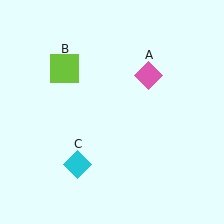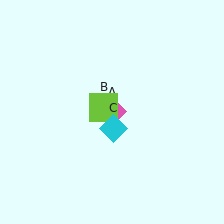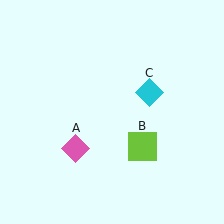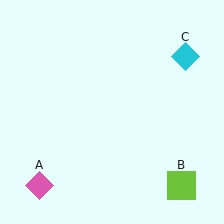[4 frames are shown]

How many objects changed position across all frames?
3 objects changed position: pink diamond (object A), lime square (object B), cyan diamond (object C).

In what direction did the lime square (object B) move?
The lime square (object B) moved down and to the right.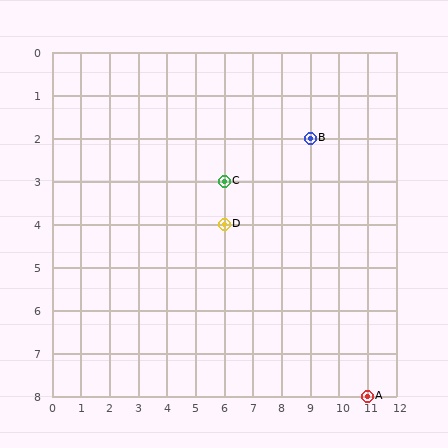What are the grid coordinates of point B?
Point B is at grid coordinates (9, 2).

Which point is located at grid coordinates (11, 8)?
Point A is at (11, 8).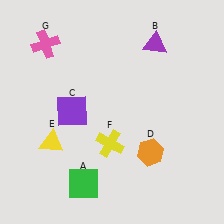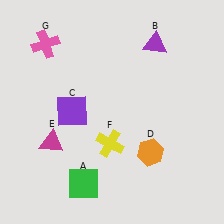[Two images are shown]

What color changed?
The triangle (E) changed from yellow in Image 1 to magenta in Image 2.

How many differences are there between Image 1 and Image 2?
There is 1 difference between the two images.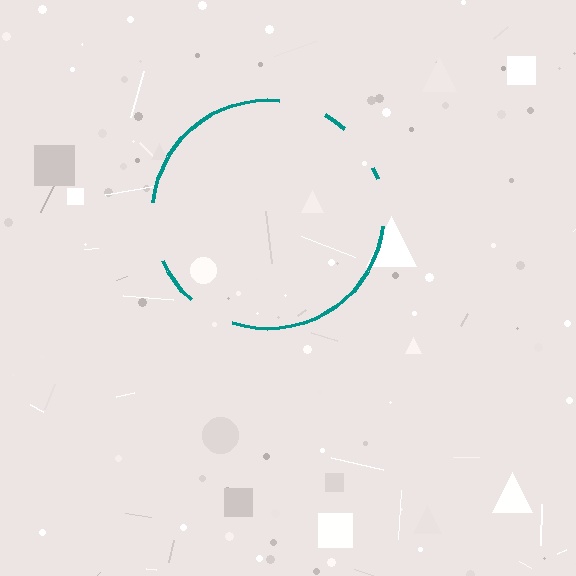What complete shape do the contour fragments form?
The contour fragments form a circle.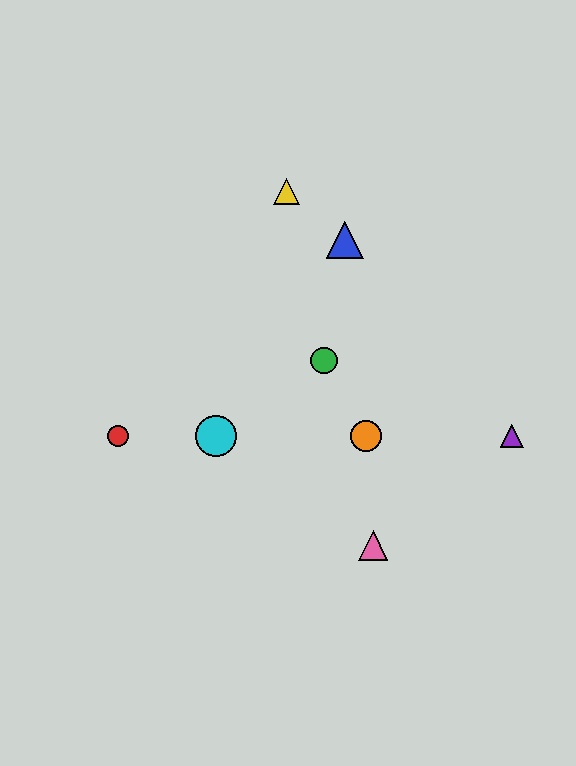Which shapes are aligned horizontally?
The red circle, the purple triangle, the orange circle, the cyan circle are aligned horizontally.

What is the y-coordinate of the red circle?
The red circle is at y≈436.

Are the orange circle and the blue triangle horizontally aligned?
No, the orange circle is at y≈436 and the blue triangle is at y≈240.